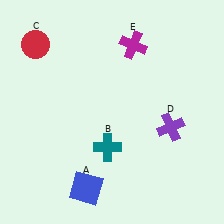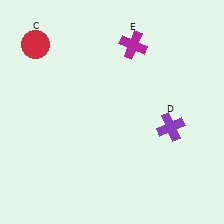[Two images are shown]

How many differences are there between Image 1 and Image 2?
There are 2 differences between the two images.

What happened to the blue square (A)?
The blue square (A) was removed in Image 2. It was in the bottom-left area of Image 1.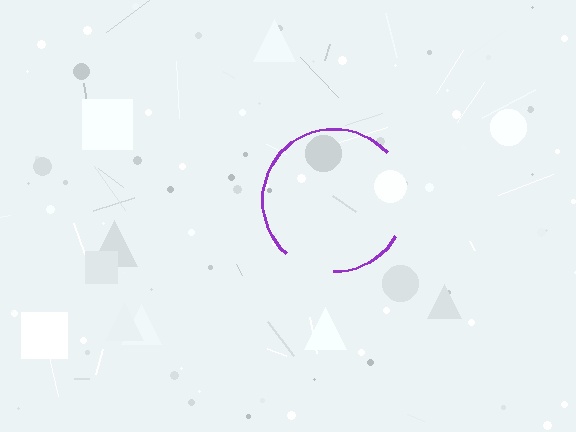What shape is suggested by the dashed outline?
The dashed outline suggests a circle.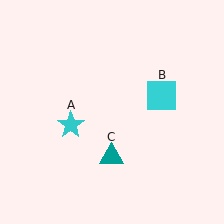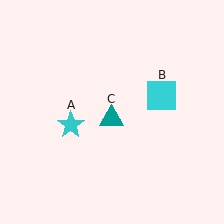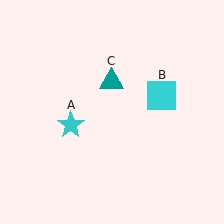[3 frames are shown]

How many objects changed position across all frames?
1 object changed position: teal triangle (object C).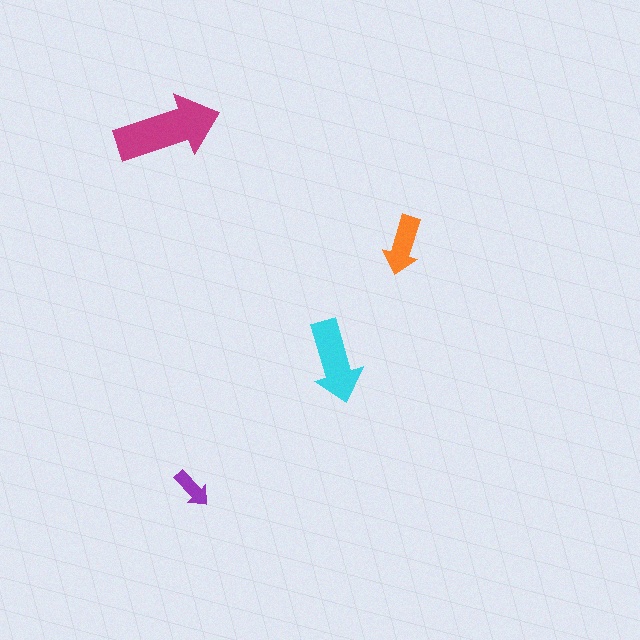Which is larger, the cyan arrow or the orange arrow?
The cyan one.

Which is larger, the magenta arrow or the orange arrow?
The magenta one.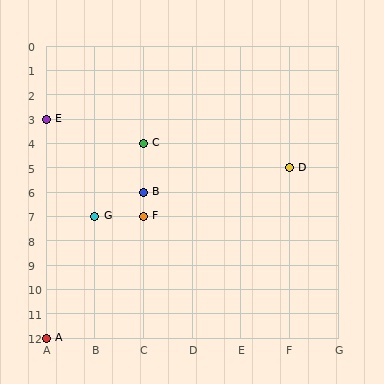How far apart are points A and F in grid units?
Points A and F are 2 columns and 5 rows apart (about 5.4 grid units diagonally).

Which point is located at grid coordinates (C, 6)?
Point B is at (C, 6).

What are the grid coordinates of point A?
Point A is at grid coordinates (A, 12).